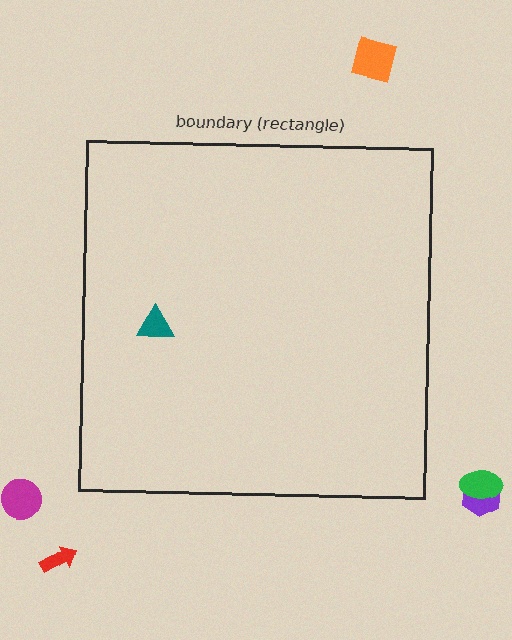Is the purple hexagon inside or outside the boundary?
Outside.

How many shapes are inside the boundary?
1 inside, 5 outside.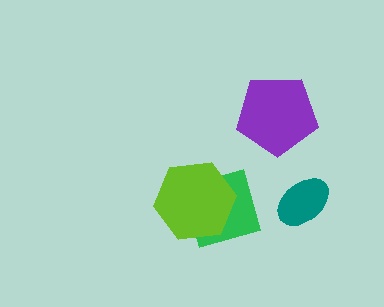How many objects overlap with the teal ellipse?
0 objects overlap with the teal ellipse.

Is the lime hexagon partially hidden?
No, no other shape covers it.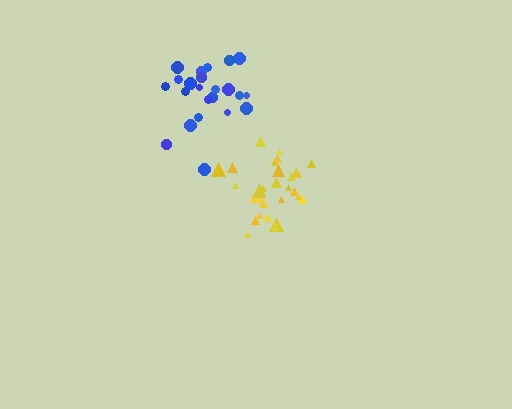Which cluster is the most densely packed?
Yellow.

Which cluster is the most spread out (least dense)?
Blue.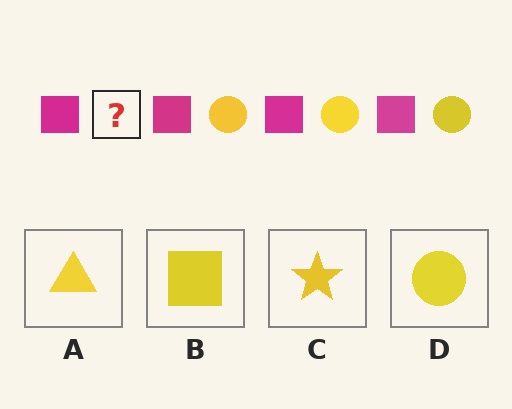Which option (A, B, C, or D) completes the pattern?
D.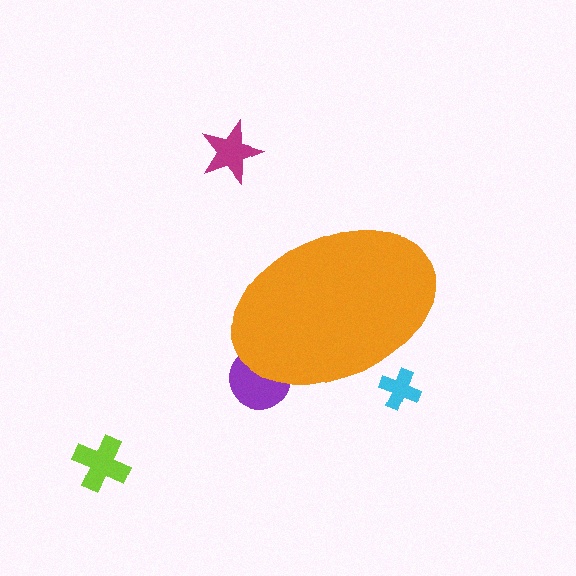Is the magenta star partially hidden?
No, the magenta star is fully visible.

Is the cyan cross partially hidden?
Yes, the cyan cross is partially hidden behind the orange ellipse.